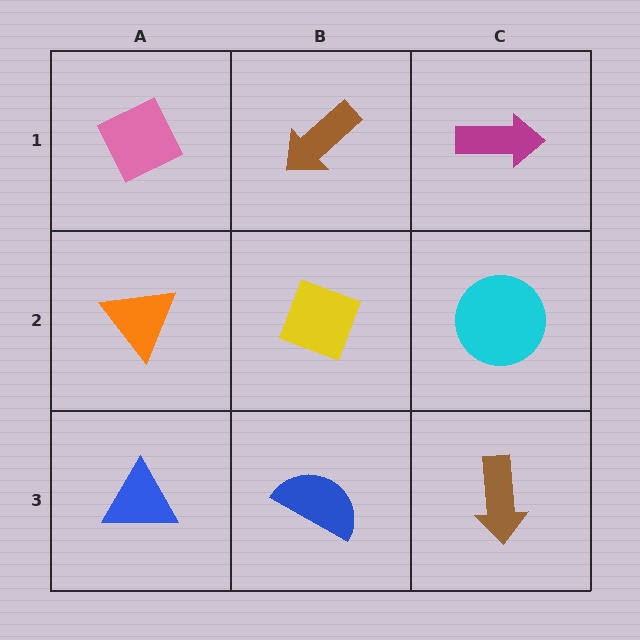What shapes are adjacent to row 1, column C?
A cyan circle (row 2, column C), a brown arrow (row 1, column B).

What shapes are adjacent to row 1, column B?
A yellow diamond (row 2, column B), a pink diamond (row 1, column A), a magenta arrow (row 1, column C).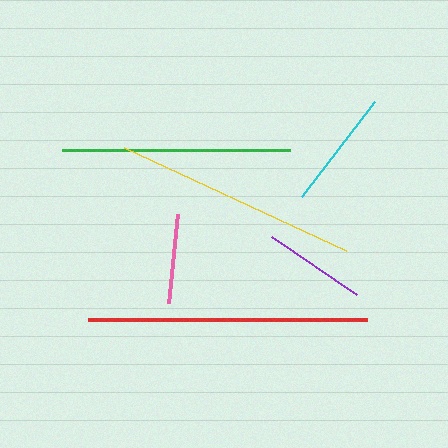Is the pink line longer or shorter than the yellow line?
The yellow line is longer than the pink line.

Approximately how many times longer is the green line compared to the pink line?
The green line is approximately 2.5 times the length of the pink line.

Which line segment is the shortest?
The pink line is the shortest at approximately 90 pixels.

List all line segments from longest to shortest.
From longest to shortest: red, yellow, green, cyan, purple, pink.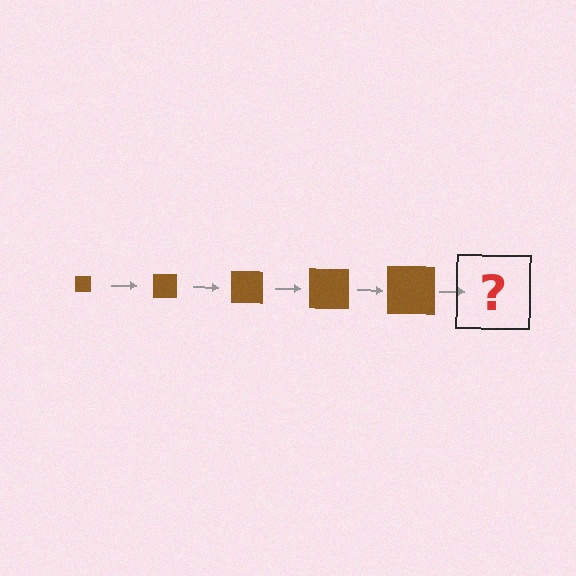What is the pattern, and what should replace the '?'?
The pattern is that the square gets progressively larger each step. The '?' should be a brown square, larger than the previous one.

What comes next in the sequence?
The next element should be a brown square, larger than the previous one.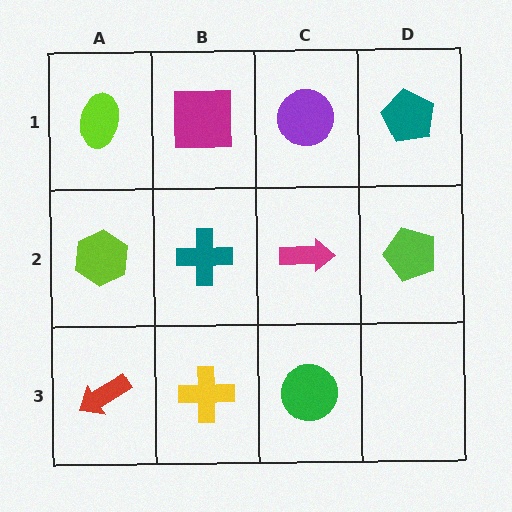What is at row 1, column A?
A lime ellipse.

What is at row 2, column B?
A teal cross.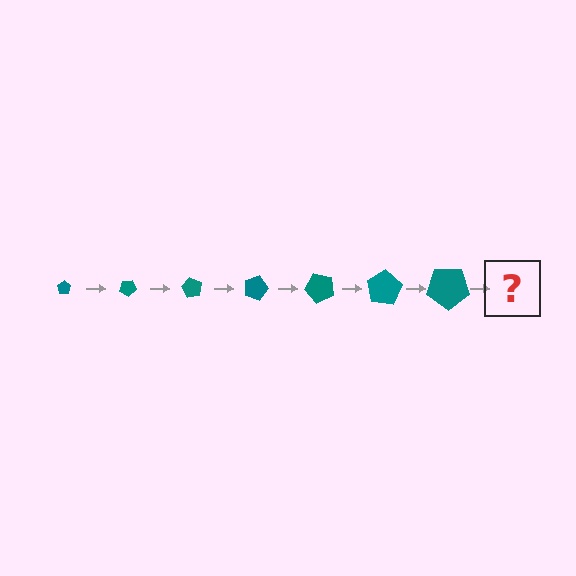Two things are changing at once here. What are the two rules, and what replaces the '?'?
The two rules are that the pentagon grows larger each step and it rotates 30 degrees each step. The '?' should be a pentagon, larger than the previous one and rotated 210 degrees from the start.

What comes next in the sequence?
The next element should be a pentagon, larger than the previous one and rotated 210 degrees from the start.